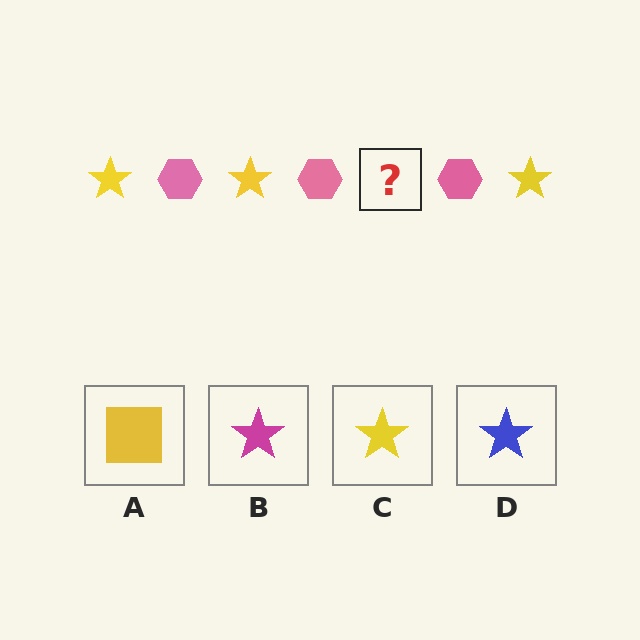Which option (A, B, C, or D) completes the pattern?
C.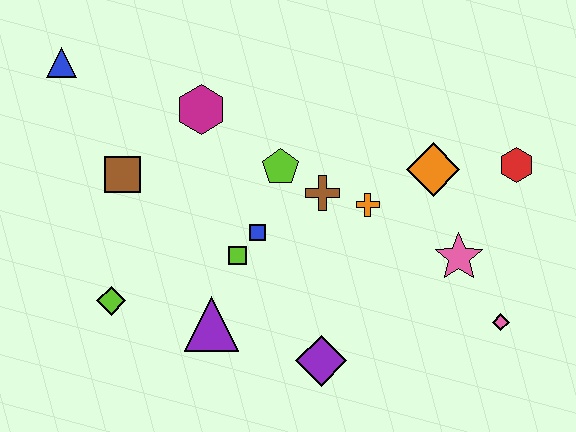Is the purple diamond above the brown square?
No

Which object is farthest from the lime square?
The red hexagon is farthest from the lime square.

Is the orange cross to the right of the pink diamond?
No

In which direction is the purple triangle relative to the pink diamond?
The purple triangle is to the left of the pink diamond.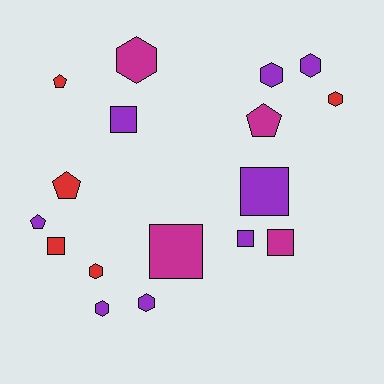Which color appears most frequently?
Purple, with 8 objects.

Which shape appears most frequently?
Hexagon, with 7 objects.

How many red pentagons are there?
There are 2 red pentagons.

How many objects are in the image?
There are 17 objects.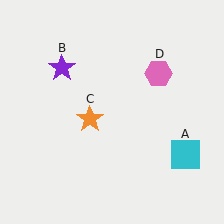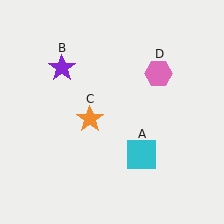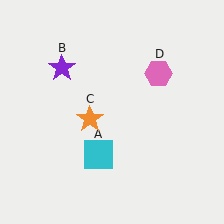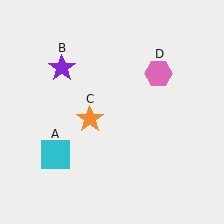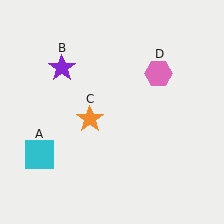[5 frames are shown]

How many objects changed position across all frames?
1 object changed position: cyan square (object A).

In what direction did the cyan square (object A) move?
The cyan square (object A) moved left.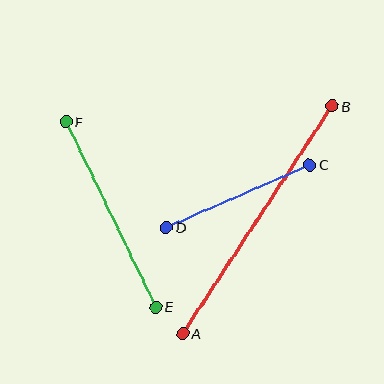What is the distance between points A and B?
The distance is approximately 272 pixels.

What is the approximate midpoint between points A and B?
The midpoint is at approximately (257, 220) pixels.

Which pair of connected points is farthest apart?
Points A and B are farthest apart.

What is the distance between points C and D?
The distance is approximately 157 pixels.